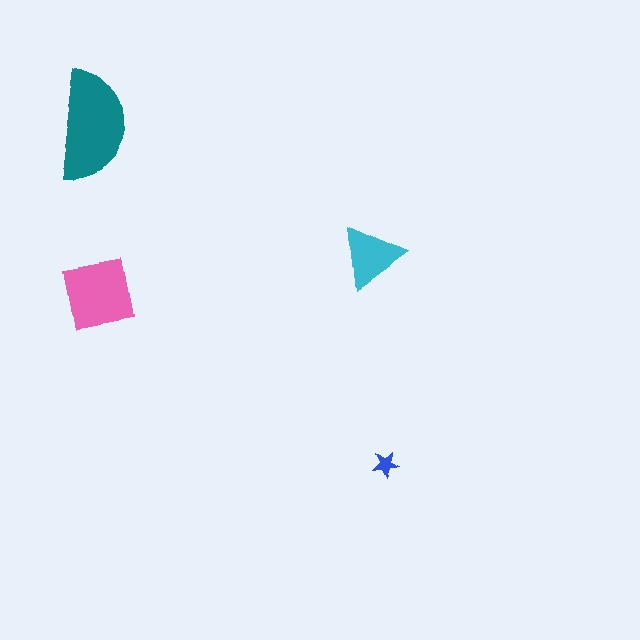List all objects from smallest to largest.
The blue star, the cyan triangle, the pink square, the teal semicircle.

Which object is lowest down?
The blue star is bottommost.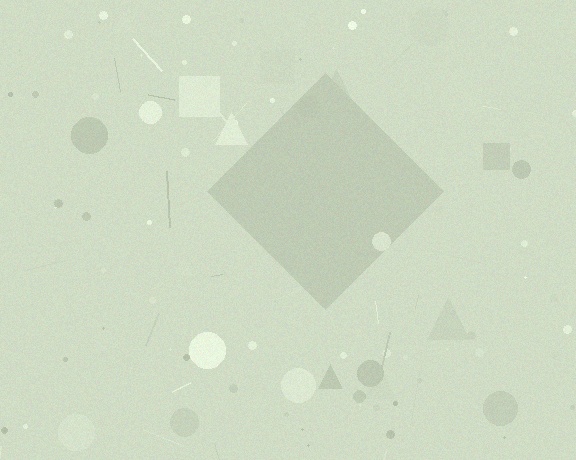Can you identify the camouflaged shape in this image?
The camouflaged shape is a diamond.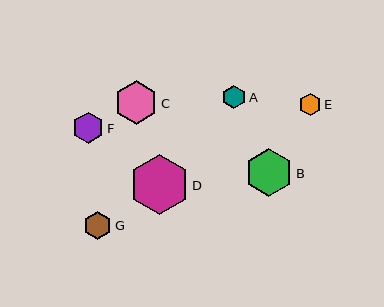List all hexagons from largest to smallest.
From largest to smallest: D, B, C, F, G, A, E.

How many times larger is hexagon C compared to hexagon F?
Hexagon C is approximately 1.4 times the size of hexagon F.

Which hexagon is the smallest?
Hexagon E is the smallest with a size of approximately 23 pixels.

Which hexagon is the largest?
Hexagon D is the largest with a size of approximately 59 pixels.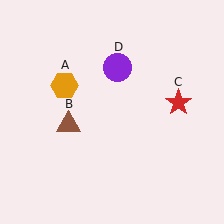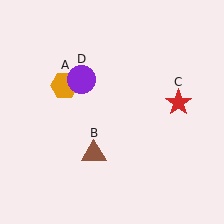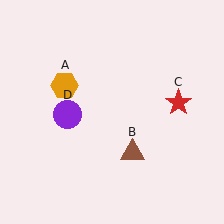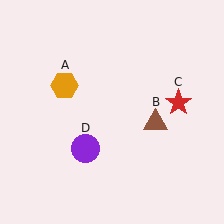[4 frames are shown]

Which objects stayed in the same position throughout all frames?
Orange hexagon (object A) and red star (object C) remained stationary.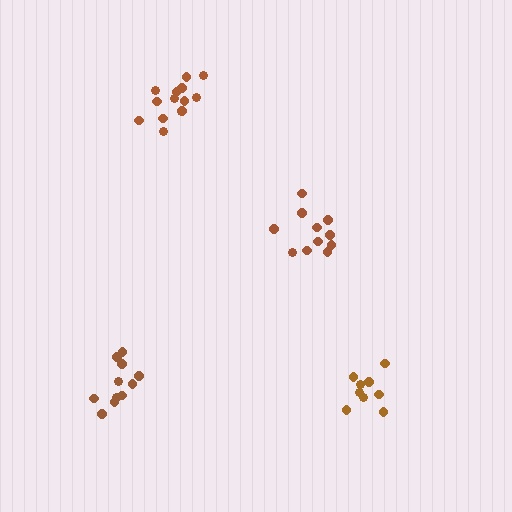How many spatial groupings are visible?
There are 4 spatial groupings.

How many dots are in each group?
Group 1: 9 dots, Group 2: 14 dots, Group 3: 11 dots, Group 4: 11 dots (45 total).